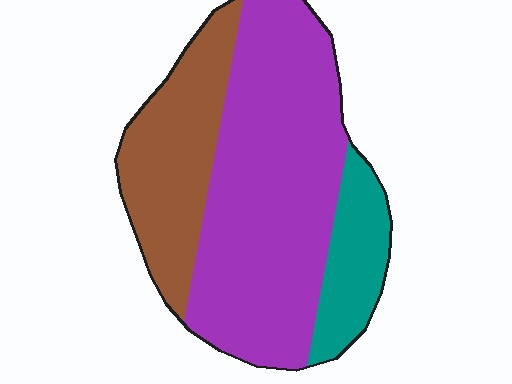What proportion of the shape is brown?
Brown covers around 25% of the shape.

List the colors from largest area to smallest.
From largest to smallest: purple, brown, teal.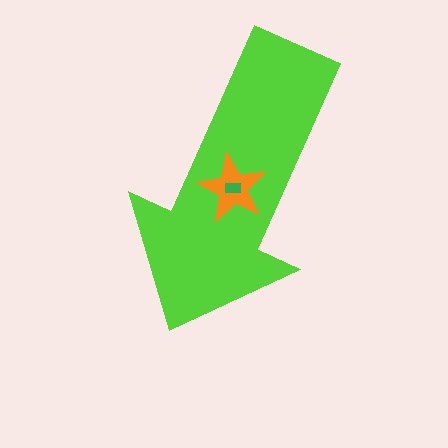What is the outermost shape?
The lime arrow.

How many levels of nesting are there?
3.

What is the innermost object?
The green rectangle.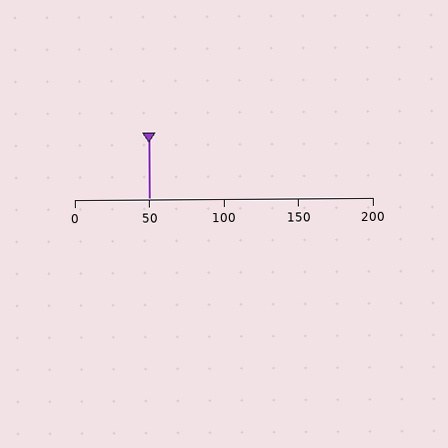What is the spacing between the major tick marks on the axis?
The major ticks are spaced 50 apart.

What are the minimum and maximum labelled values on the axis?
The axis runs from 0 to 200.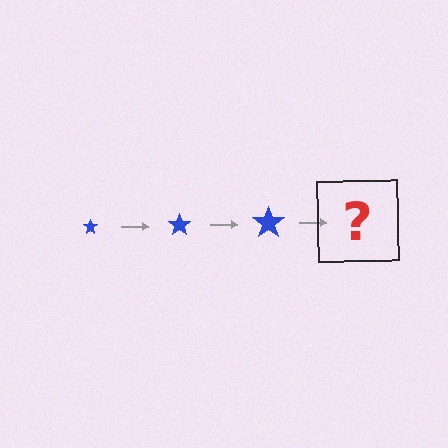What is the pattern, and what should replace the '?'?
The pattern is that the star gets progressively larger each step. The '?' should be a blue star, larger than the previous one.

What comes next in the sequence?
The next element should be a blue star, larger than the previous one.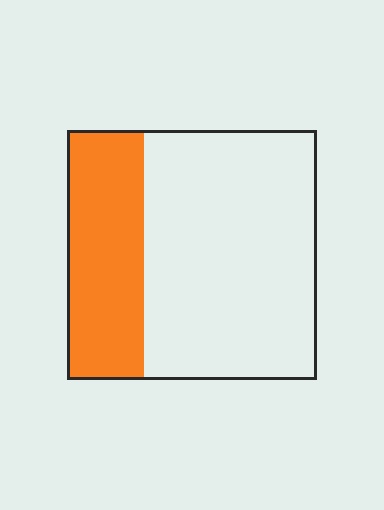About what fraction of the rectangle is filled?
About one third (1/3).